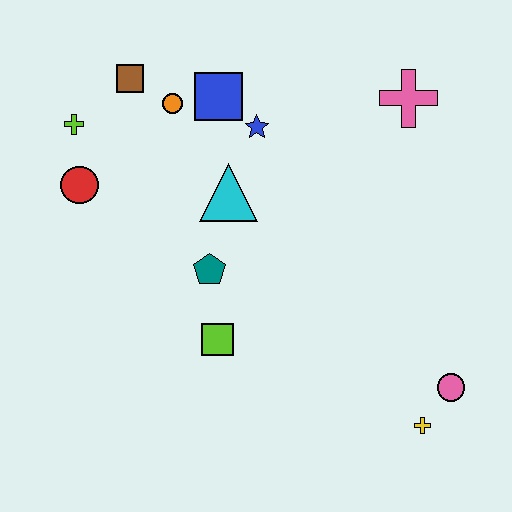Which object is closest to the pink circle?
The yellow cross is closest to the pink circle.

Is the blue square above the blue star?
Yes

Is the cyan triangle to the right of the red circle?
Yes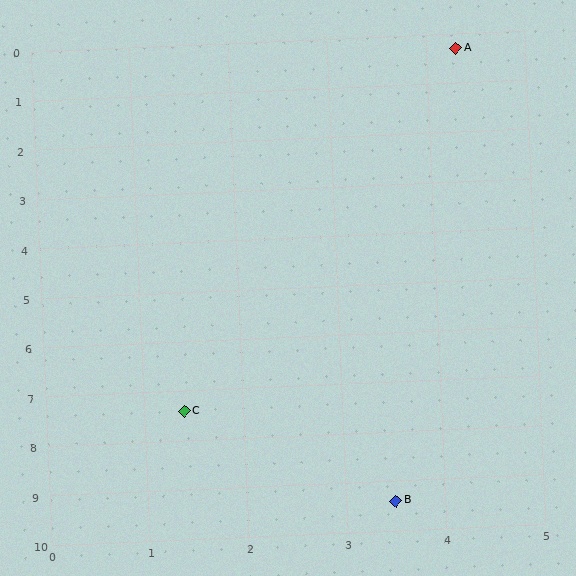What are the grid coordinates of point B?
Point B is at approximately (3.5, 9.4).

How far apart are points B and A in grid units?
Points B and A are about 9.1 grid units apart.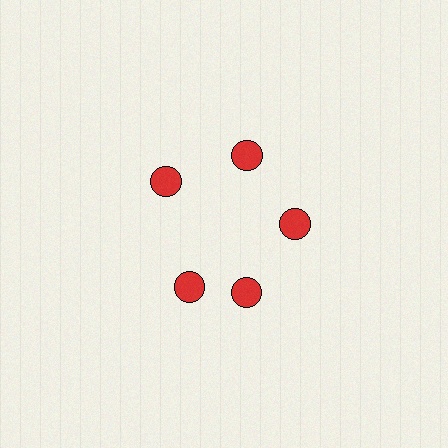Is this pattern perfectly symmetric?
No. The 5 red circles are arranged in a ring, but one element near the 8 o'clock position is rotated out of alignment along the ring, breaking the 5-fold rotational symmetry.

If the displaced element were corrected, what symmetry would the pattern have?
It would have 5-fold rotational symmetry — the pattern would map onto itself every 72 degrees.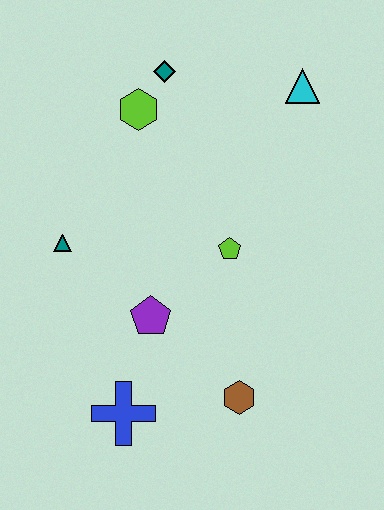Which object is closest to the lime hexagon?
The teal diamond is closest to the lime hexagon.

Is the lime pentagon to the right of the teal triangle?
Yes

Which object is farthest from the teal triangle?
The cyan triangle is farthest from the teal triangle.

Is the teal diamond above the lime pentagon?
Yes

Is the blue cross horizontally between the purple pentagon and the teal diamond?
No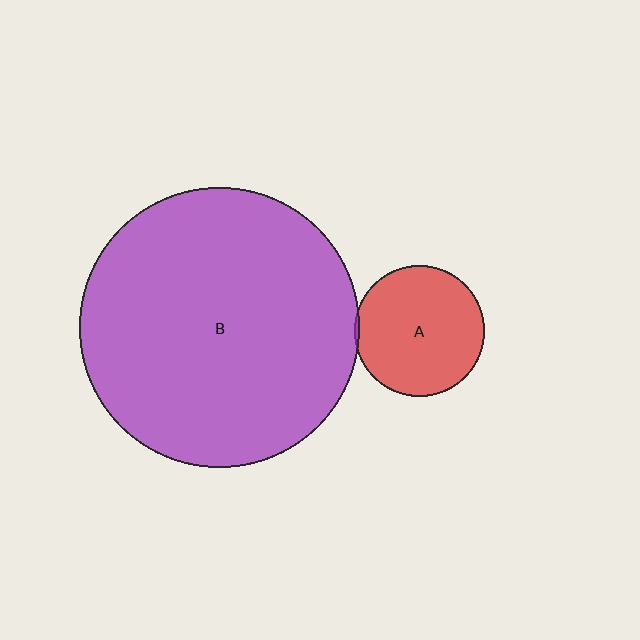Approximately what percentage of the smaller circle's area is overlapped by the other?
Approximately 5%.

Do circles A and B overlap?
Yes.